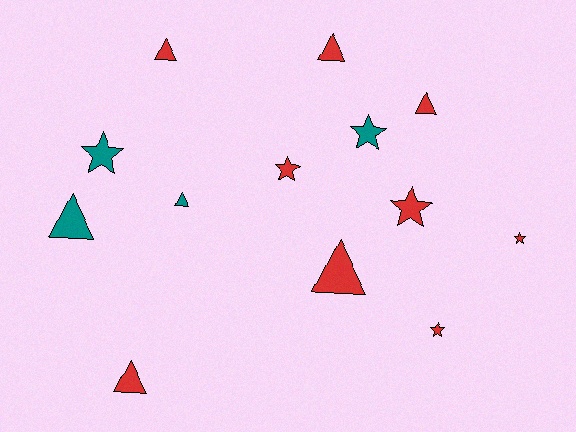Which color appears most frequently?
Red, with 9 objects.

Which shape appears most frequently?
Triangle, with 7 objects.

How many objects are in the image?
There are 13 objects.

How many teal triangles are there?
There are 2 teal triangles.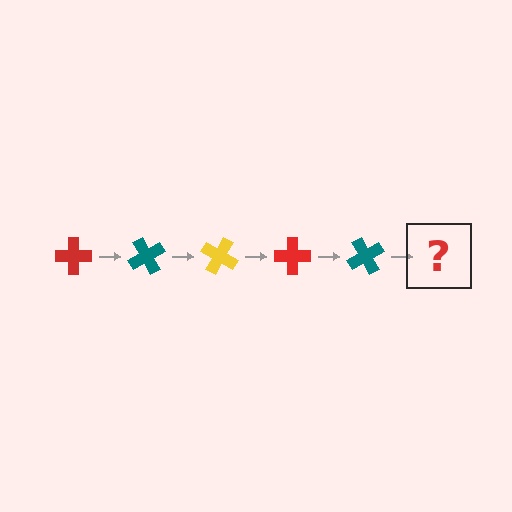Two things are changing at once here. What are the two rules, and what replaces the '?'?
The two rules are that it rotates 60 degrees each step and the color cycles through red, teal, and yellow. The '?' should be a yellow cross, rotated 300 degrees from the start.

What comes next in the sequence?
The next element should be a yellow cross, rotated 300 degrees from the start.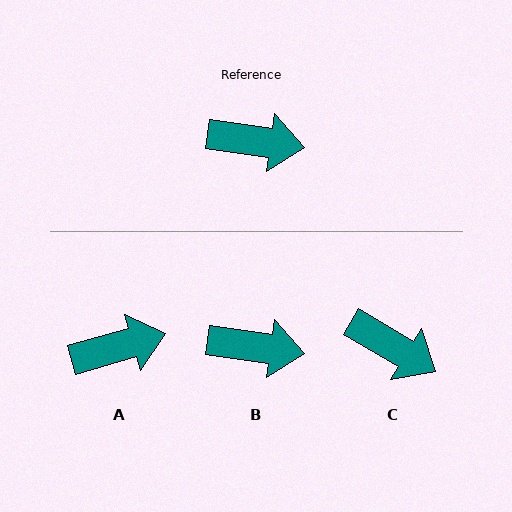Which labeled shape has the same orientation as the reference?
B.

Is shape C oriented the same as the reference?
No, it is off by about 23 degrees.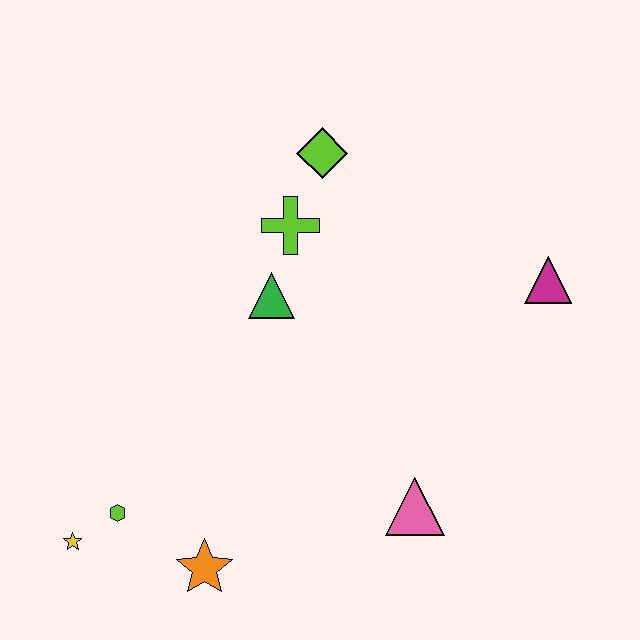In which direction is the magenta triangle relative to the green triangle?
The magenta triangle is to the right of the green triangle.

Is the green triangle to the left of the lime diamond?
Yes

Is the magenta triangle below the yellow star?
No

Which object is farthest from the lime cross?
The yellow star is farthest from the lime cross.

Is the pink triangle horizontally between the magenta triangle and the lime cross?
Yes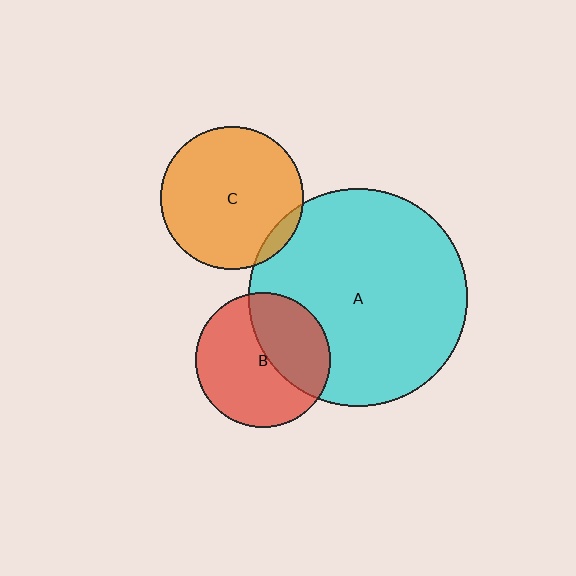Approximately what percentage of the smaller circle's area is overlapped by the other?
Approximately 40%.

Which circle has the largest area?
Circle A (cyan).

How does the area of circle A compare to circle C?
Approximately 2.3 times.